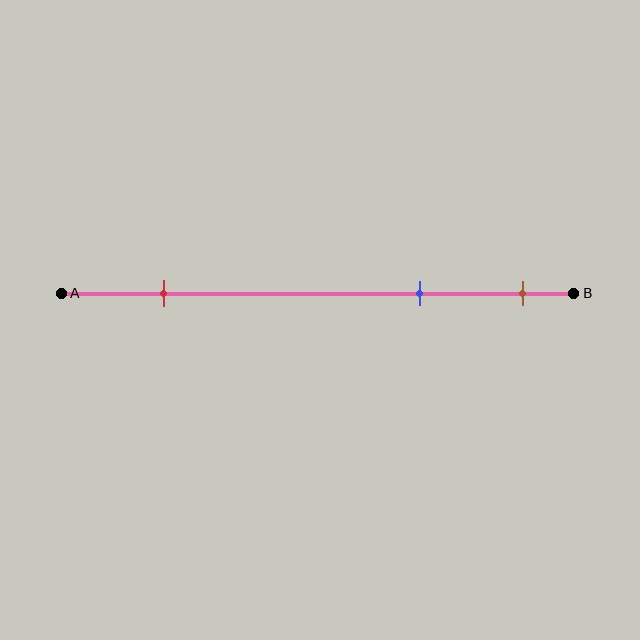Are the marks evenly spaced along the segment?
No, the marks are not evenly spaced.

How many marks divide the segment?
There are 3 marks dividing the segment.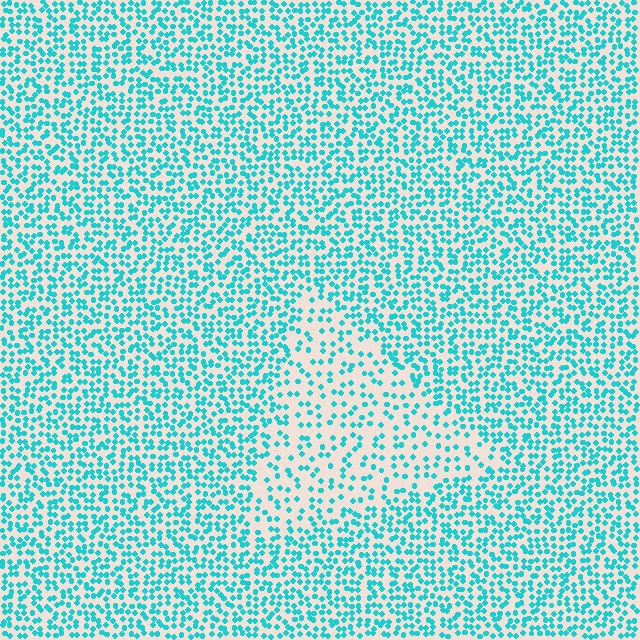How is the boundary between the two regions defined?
The boundary is defined by a change in element density (approximately 2.0x ratio). All elements are the same color, size, and shape.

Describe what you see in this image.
The image contains small cyan elements arranged at two different densities. A triangle-shaped region is visible where the elements are less densely packed than the surrounding area.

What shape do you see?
I see a triangle.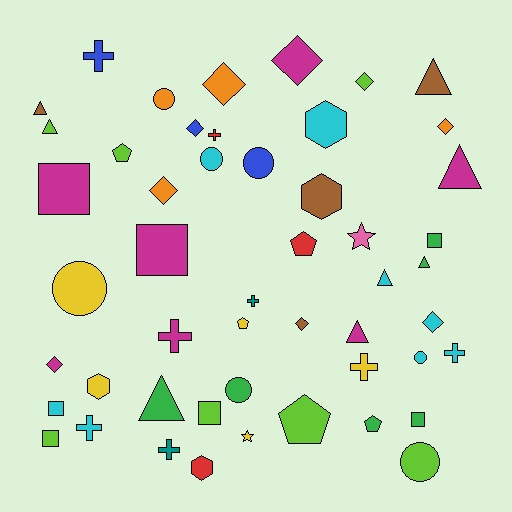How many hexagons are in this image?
There are 4 hexagons.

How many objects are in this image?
There are 50 objects.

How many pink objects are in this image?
There is 1 pink object.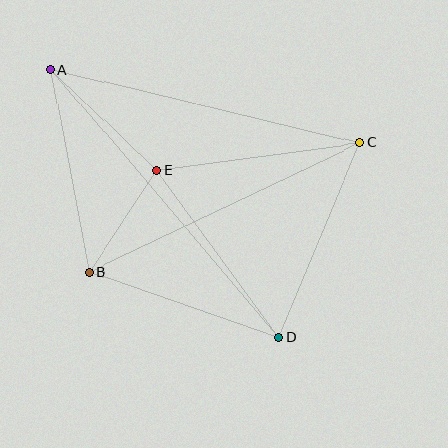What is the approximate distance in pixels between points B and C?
The distance between B and C is approximately 299 pixels.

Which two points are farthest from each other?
Points A and D are farthest from each other.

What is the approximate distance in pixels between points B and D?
The distance between B and D is approximately 201 pixels.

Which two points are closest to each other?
Points B and E are closest to each other.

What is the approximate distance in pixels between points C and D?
The distance between C and D is approximately 210 pixels.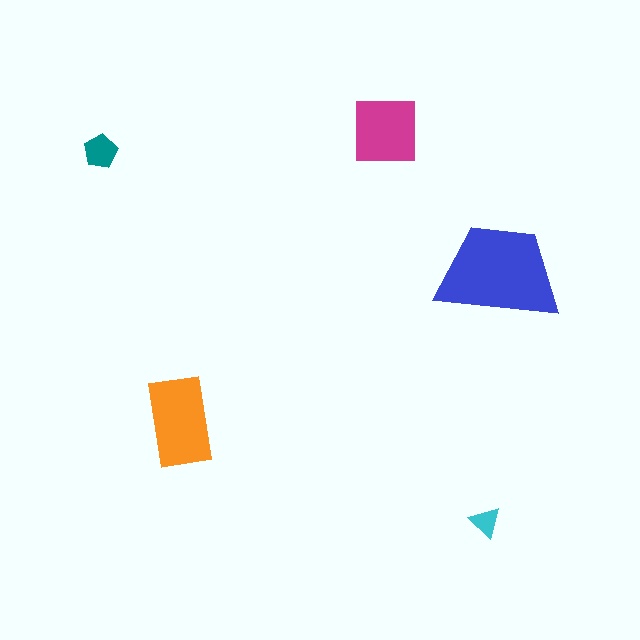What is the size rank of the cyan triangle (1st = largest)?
5th.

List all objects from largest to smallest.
The blue trapezoid, the orange rectangle, the magenta square, the teal pentagon, the cyan triangle.